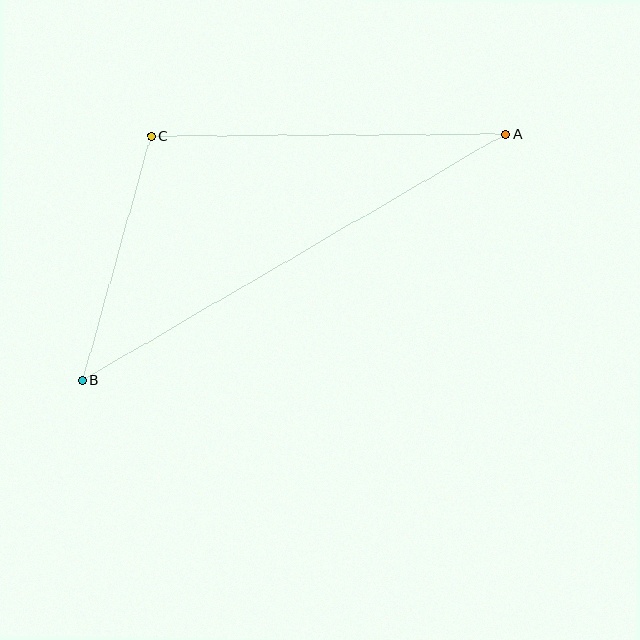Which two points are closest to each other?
Points B and C are closest to each other.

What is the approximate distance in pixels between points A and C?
The distance between A and C is approximately 355 pixels.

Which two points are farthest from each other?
Points A and B are farthest from each other.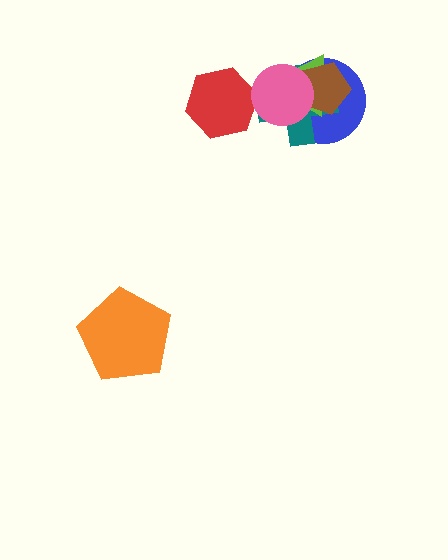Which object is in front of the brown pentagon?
The pink circle is in front of the brown pentagon.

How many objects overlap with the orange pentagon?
0 objects overlap with the orange pentagon.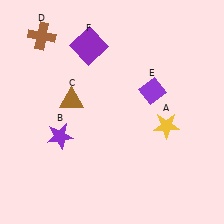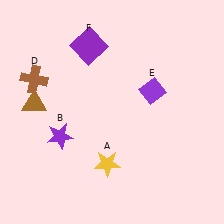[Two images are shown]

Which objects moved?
The objects that moved are: the yellow star (A), the brown triangle (C), the brown cross (D).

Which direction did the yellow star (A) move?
The yellow star (A) moved left.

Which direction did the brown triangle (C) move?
The brown triangle (C) moved left.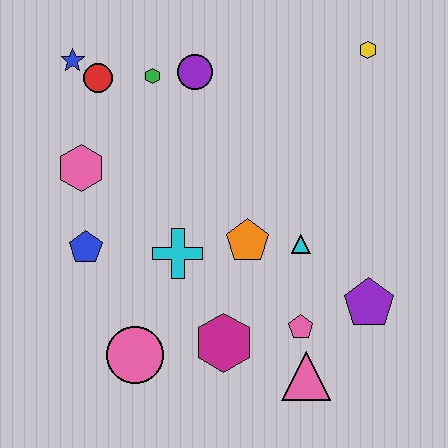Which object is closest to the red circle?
The blue star is closest to the red circle.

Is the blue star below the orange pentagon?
No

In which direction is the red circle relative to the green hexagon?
The red circle is to the left of the green hexagon.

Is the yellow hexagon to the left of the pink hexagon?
No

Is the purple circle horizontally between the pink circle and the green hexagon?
No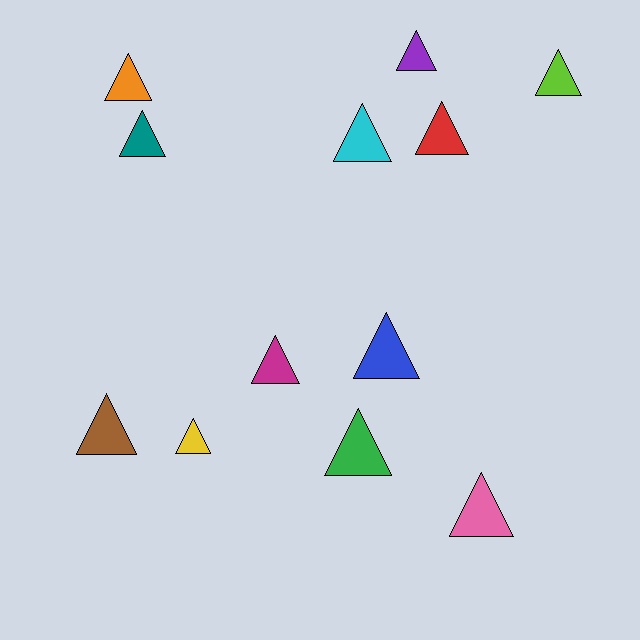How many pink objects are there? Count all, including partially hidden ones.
There is 1 pink object.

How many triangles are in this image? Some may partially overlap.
There are 12 triangles.